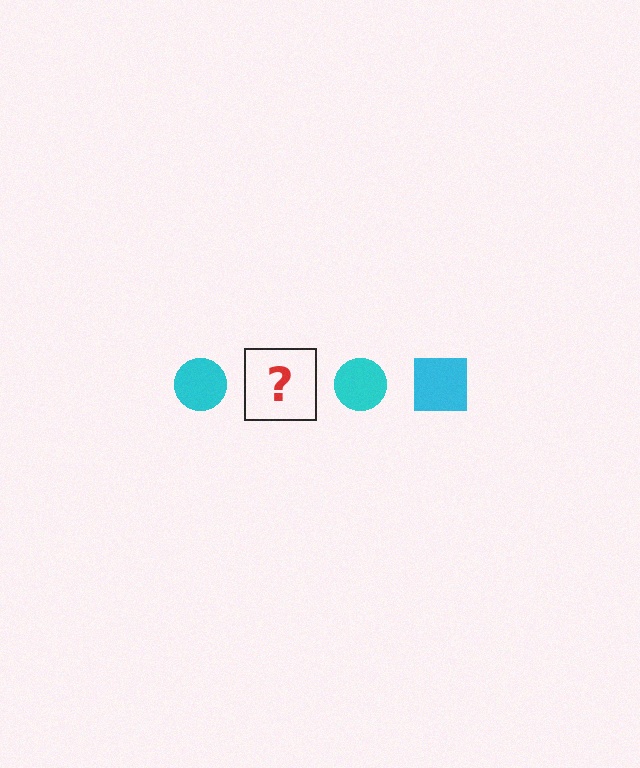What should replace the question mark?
The question mark should be replaced with a cyan square.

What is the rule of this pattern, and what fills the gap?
The rule is that the pattern cycles through circle, square shapes in cyan. The gap should be filled with a cyan square.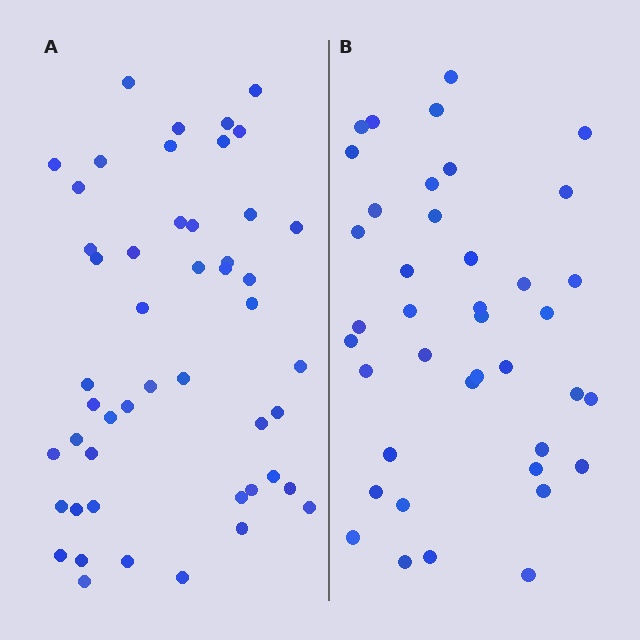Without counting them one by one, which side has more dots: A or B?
Region A (the left region) has more dots.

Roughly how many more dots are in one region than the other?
Region A has roughly 8 or so more dots than region B.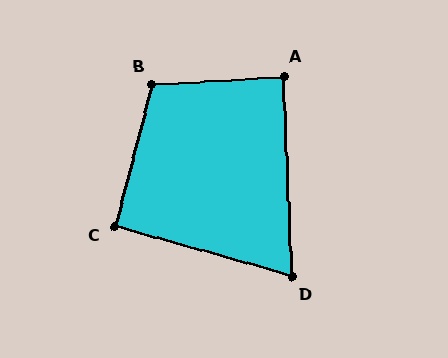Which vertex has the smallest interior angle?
D, at approximately 72 degrees.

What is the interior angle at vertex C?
Approximately 91 degrees (approximately right).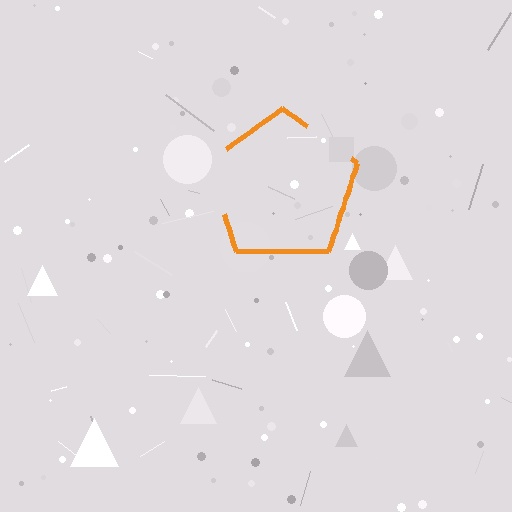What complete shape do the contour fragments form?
The contour fragments form a pentagon.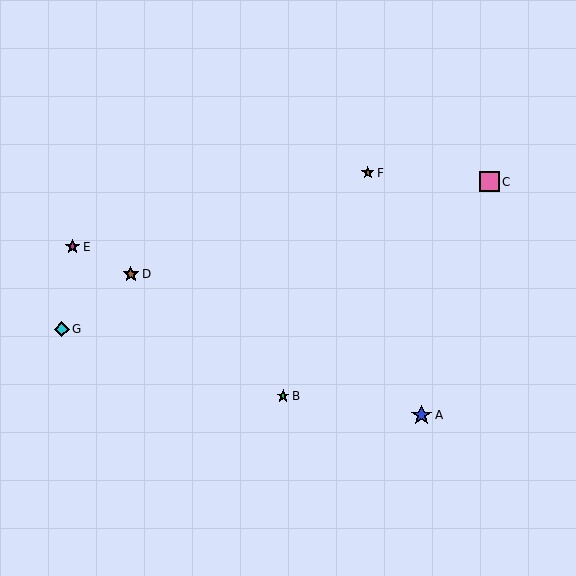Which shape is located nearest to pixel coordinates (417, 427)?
The blue star (labeled A) at (421, 415) is nearest to that location.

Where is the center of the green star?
The center of the green star is at (283, 396).